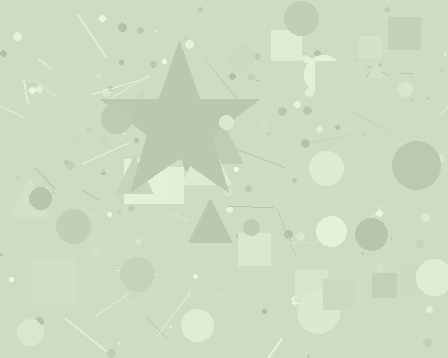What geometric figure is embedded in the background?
A star is embedded in the background.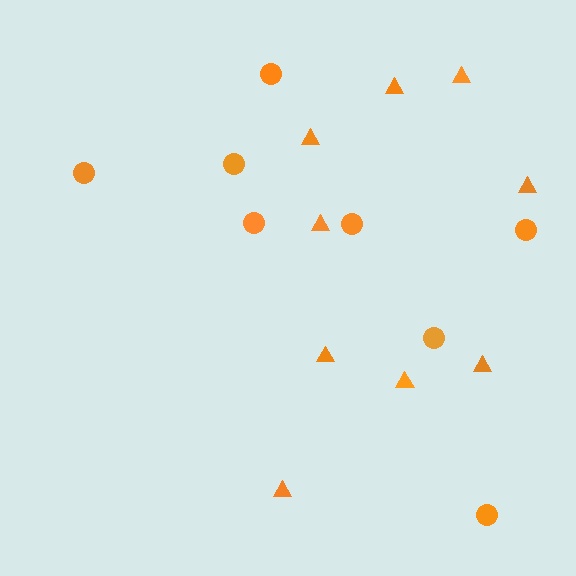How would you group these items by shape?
There are 2 groups: one group of triangles (9) and one group of circles (8).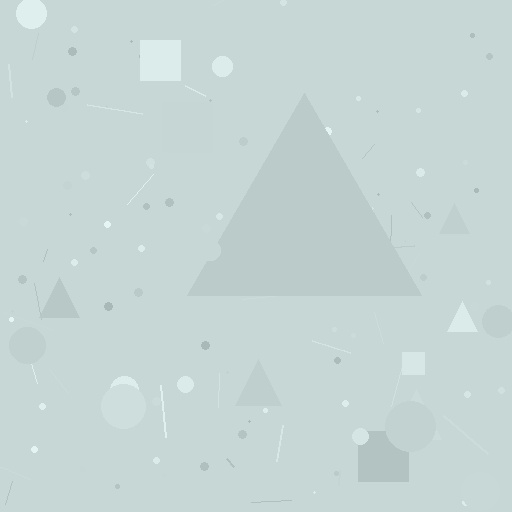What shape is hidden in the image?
A triangle is hidden in the image.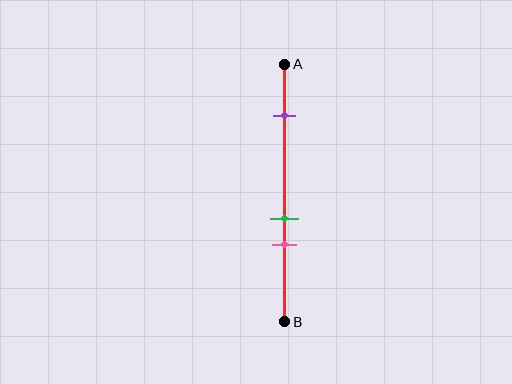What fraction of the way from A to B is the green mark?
The green mark is approximately 60% (0.6) of the way from A to B.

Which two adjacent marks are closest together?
The green and pink marks are the closest adjacent pair.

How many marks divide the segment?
There are 3 marks dividing the segment.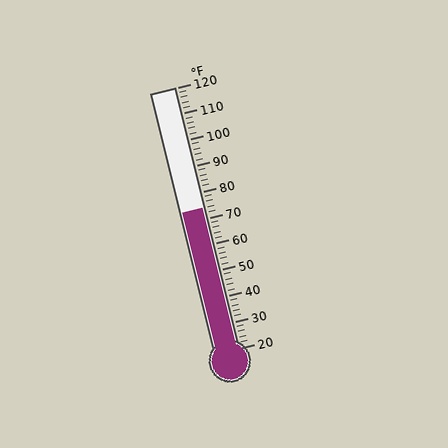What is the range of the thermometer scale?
The thermometer scale ranges from 20°F to 120°F.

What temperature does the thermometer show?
The thermometer shows approximately 74°F.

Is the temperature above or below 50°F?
The temperature is above 50°F.